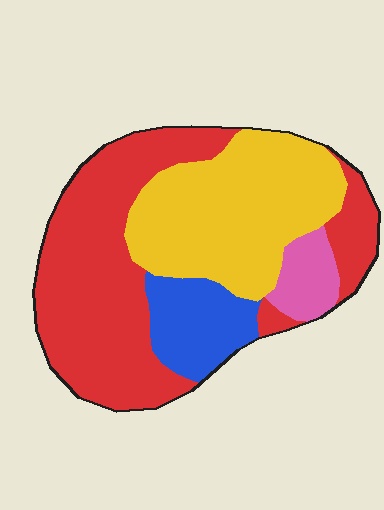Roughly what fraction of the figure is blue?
Blue takes up about one eighth (1/8) of the figure.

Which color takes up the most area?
Red, at roughly 45%.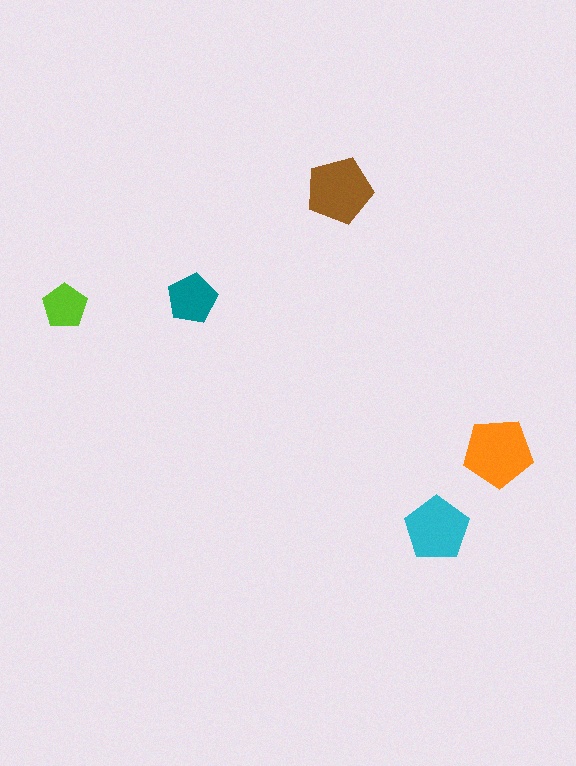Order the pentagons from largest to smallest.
the orange one, the brown one, the cyan one, the teal one, the lime one.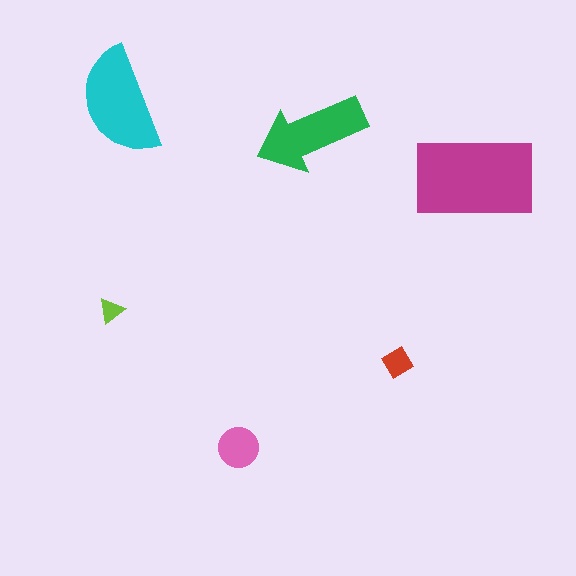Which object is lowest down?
The pink circle is bottommost.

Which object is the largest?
The magenta rectangle.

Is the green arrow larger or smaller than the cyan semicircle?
Smaller.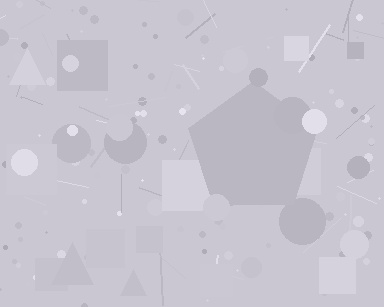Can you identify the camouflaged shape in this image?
The camouflaged shape is a pentagon.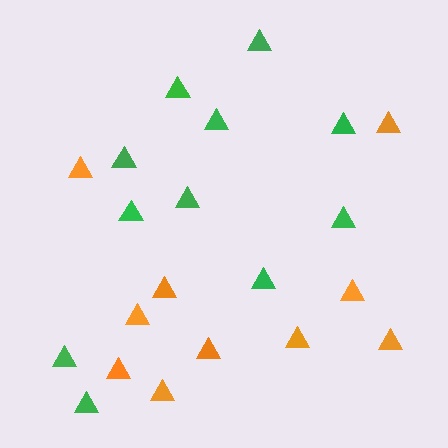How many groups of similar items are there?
There are 2 groups: one group of orange triangles (10) and one group of green triangles (11).